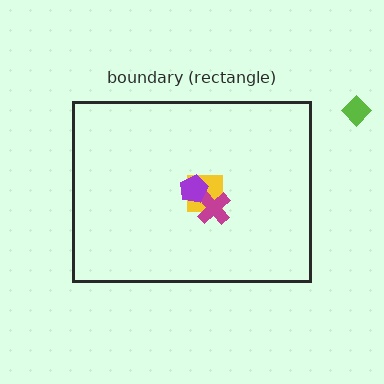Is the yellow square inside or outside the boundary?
Inside.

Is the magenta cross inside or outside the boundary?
Inside.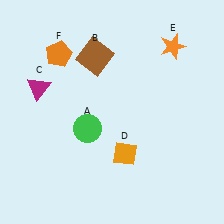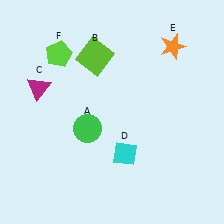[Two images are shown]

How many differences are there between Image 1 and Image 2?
There are 3 differences between the two images.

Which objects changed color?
B changed from brown to lime. D changed from orange to cyan. F changed from orange to lime.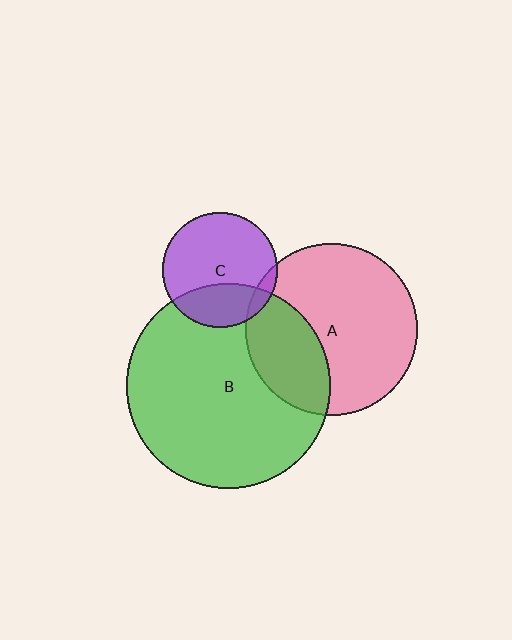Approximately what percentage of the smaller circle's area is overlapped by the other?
Approximately 5%.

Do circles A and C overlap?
Yes.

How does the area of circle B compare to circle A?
Approximately 1.4 times.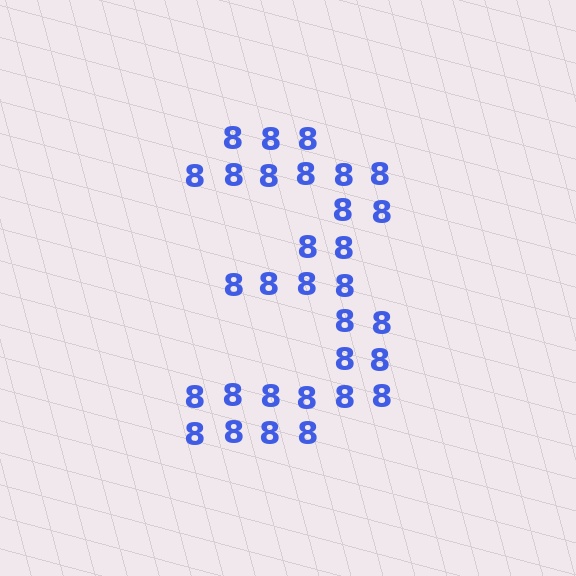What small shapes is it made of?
It is made of small digit 8's.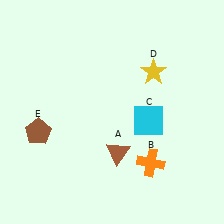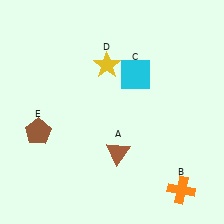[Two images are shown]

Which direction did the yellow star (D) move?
The yellow star (D) moved left.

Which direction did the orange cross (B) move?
The orange cross (B) moved right.